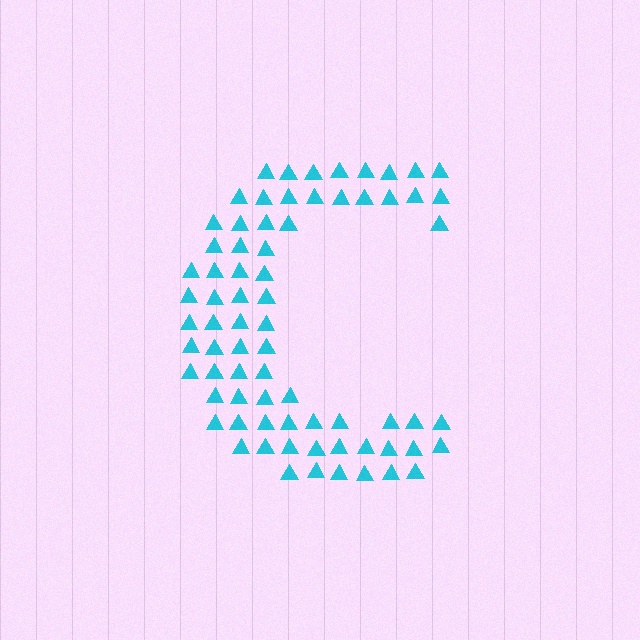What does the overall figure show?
The overall figure shows the letter C.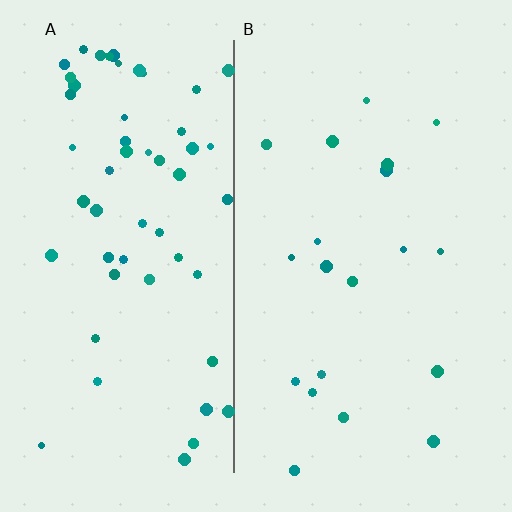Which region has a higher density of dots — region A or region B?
A (the left).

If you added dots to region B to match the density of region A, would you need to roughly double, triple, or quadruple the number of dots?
Approximately triple.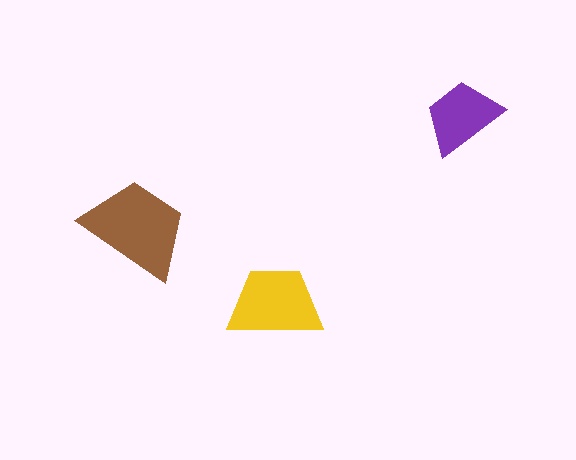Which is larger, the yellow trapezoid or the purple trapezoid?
The yellow one.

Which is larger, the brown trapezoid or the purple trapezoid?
The brown one.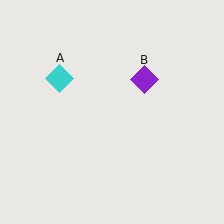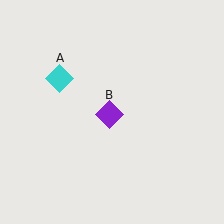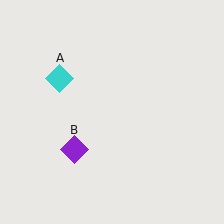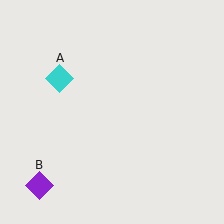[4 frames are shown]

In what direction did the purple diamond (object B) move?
The purple diamond (object B) moved down and to the left.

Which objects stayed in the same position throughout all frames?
Cyan diamond (object A) remained stationary.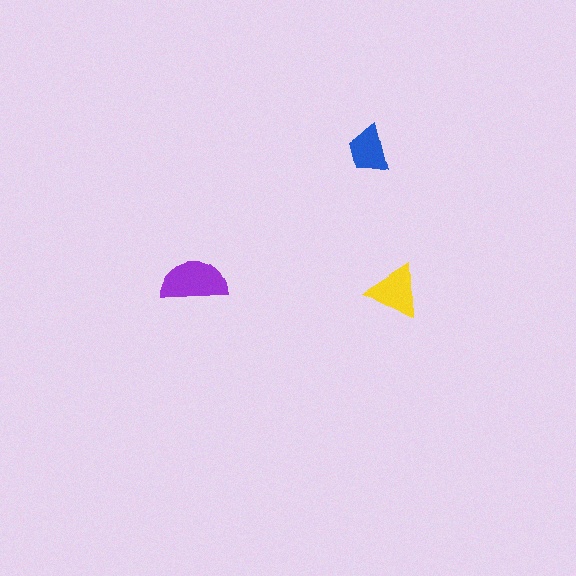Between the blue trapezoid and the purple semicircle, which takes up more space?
The purple semicircle.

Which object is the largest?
The purple semicircle.